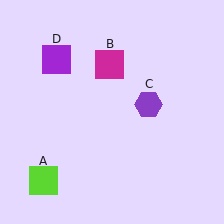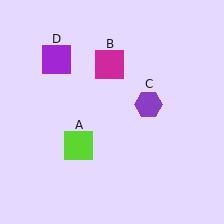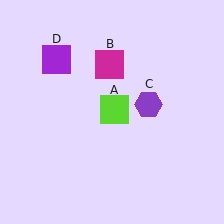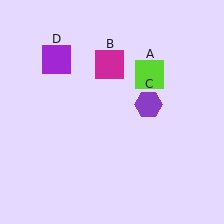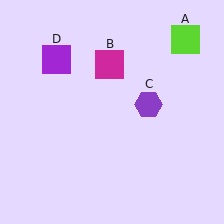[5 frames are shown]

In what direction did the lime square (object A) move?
The lime square (object A) moved up and to the right.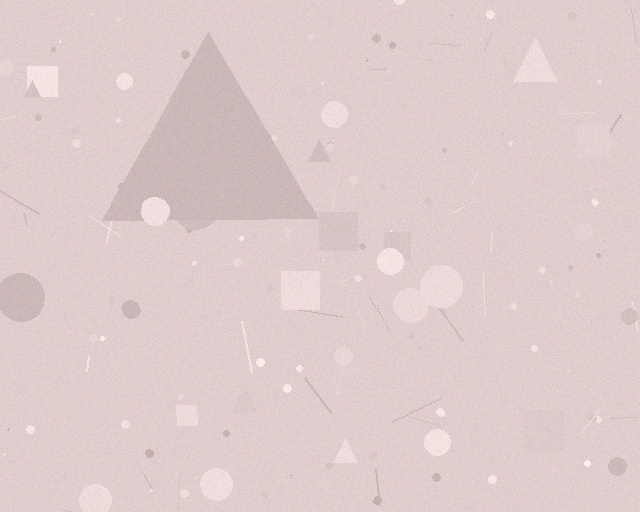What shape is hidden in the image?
A triangle is hidden in the image.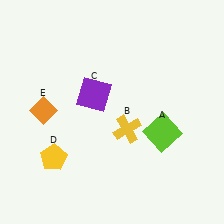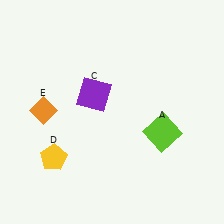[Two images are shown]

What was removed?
The yellow cross (B) was removed in Image 2.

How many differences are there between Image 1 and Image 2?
There is 1 difference between the two images.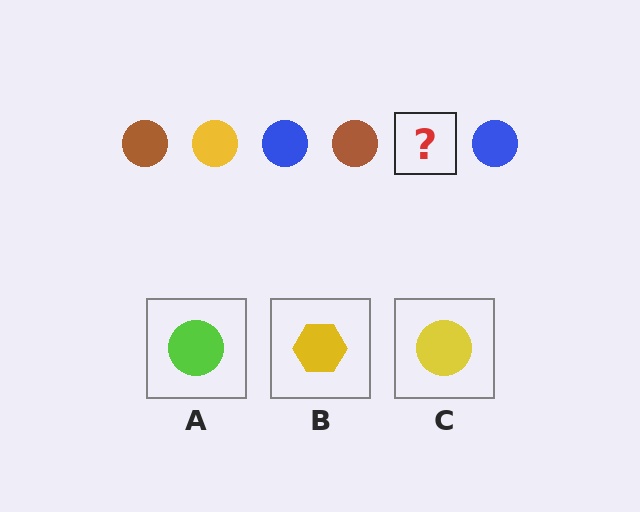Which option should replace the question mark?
Option C.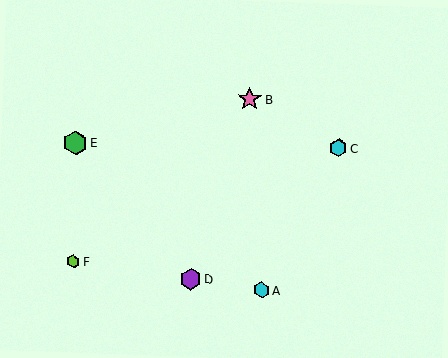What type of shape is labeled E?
Shape E is a green hexagon.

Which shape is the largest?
The green hexagon (labeled E) is the largest.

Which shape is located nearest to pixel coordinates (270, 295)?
The cyan hexagon (labeled A) at (261, 290) is nearest to that location.